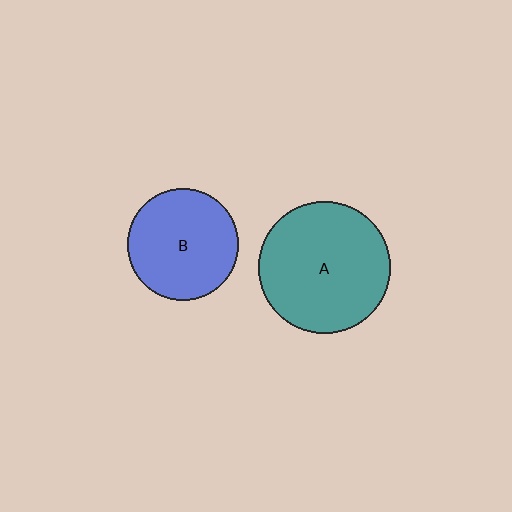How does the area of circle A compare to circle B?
Approximately 1.4 times.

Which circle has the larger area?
Circle A (teal).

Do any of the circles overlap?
No, none of the circles overlap.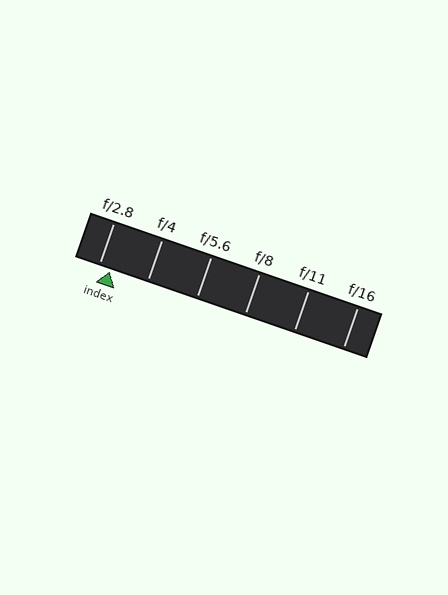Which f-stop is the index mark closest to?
The index mark is closest to f/2.8.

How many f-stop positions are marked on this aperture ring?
There are 6 f-stop positions marked.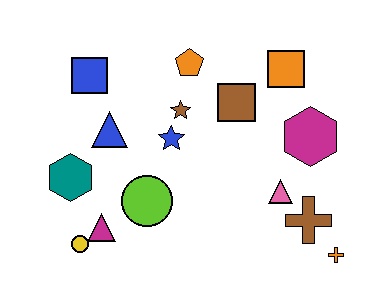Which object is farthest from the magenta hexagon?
The yellow circle is farthest from the magenta hexagon.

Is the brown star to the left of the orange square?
Yes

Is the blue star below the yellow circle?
No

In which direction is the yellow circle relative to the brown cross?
The yellow circle is to the left of the brown cross.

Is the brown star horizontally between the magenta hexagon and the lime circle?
Yes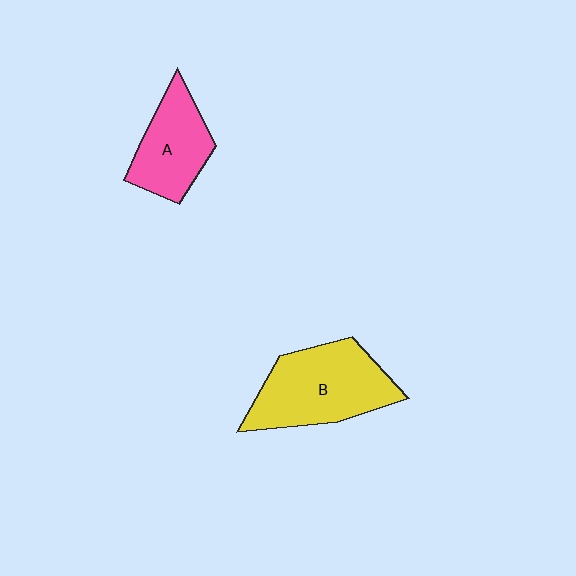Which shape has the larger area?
Shape B (yellow).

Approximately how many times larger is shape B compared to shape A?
Approximately 1.5 times.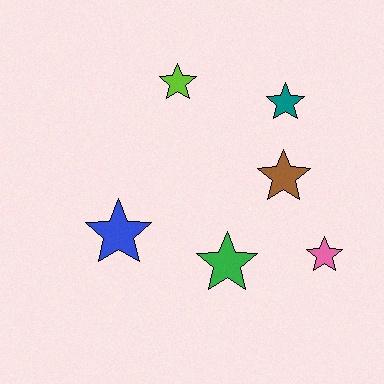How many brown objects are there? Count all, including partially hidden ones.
There is 1 brown object.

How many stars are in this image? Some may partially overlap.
There are 6 stars.